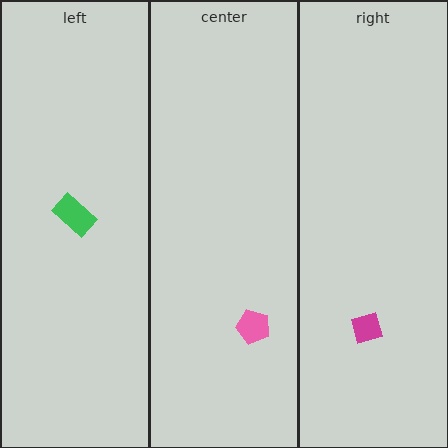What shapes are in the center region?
The pink pentagon.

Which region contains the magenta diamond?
The right region.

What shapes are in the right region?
The magenta diamond.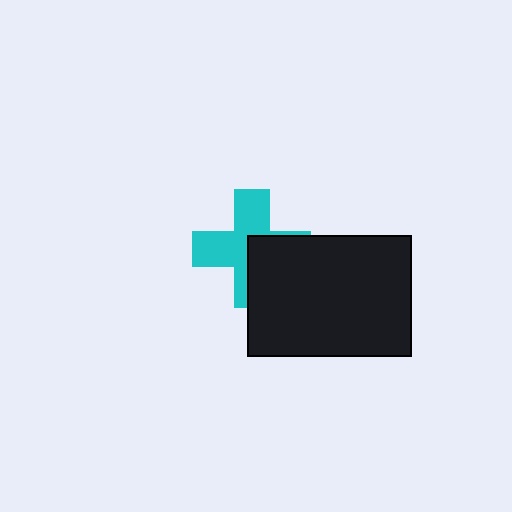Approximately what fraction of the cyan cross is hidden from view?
Roughly 40% of the cyan cross is hidden behind the black rectangle.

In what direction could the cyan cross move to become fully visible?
The cyan cross could move toward the upper-left. That would shift it out from behind the black rectangle entirely.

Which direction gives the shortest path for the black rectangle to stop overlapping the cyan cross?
Moving toward the lower-right gives the shortest separation.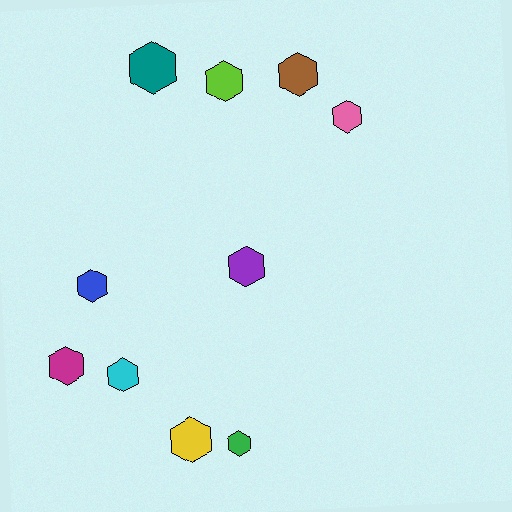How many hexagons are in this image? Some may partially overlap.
There are 10 hexagons.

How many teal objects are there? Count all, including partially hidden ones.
There is 1 teal object.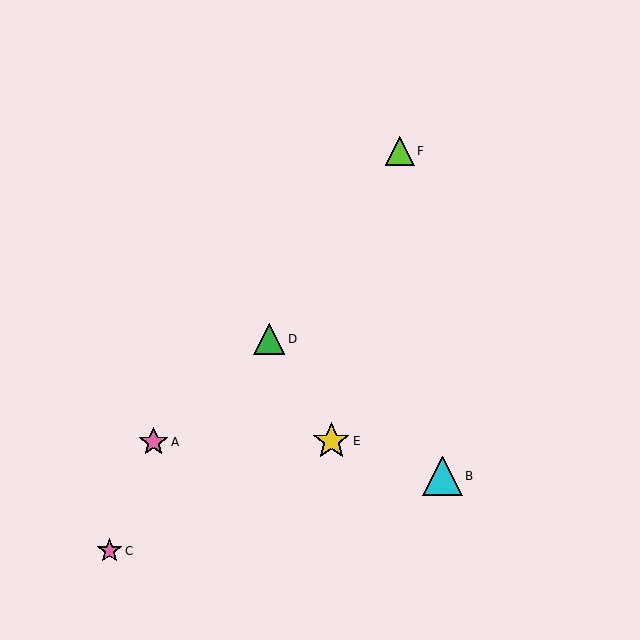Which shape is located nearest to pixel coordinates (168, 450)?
The pink star (labeled A) at (154, 442) is nearest to that location.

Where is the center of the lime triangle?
The center of the lime triangle is at (400, 151).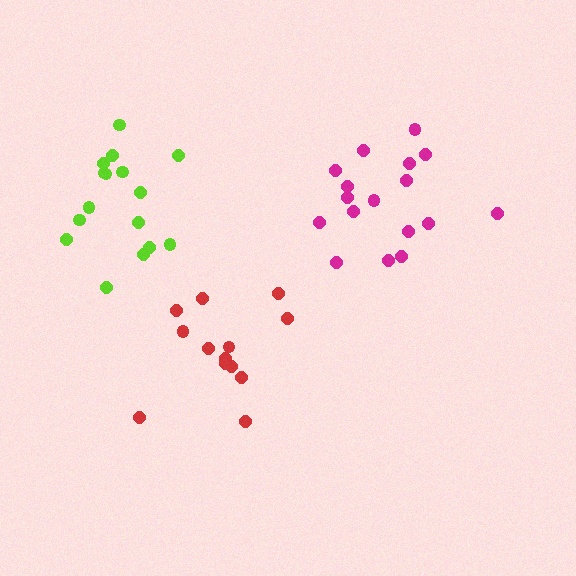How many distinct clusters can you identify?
There are 3 distinct clusters.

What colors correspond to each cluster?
The clusters are colored: red, lime, magenta.